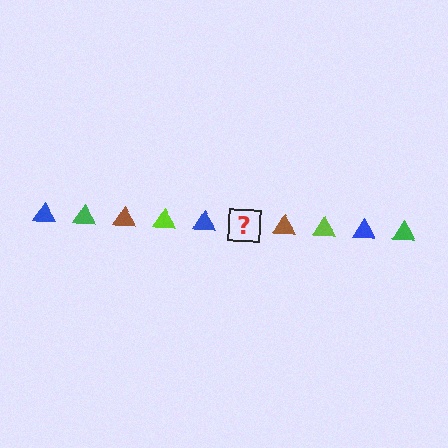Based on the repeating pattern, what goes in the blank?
The blank should be a green triangle.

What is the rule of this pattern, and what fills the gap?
The rule is that the pattern cycles through blue, green, brown, lime triangles. The gap should be filled with a green triangle.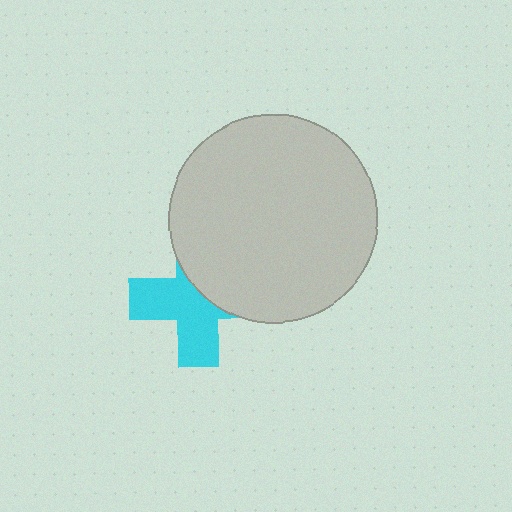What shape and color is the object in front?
The object in front is a light gray circle.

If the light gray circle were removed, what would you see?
You would see the complete cyan cross.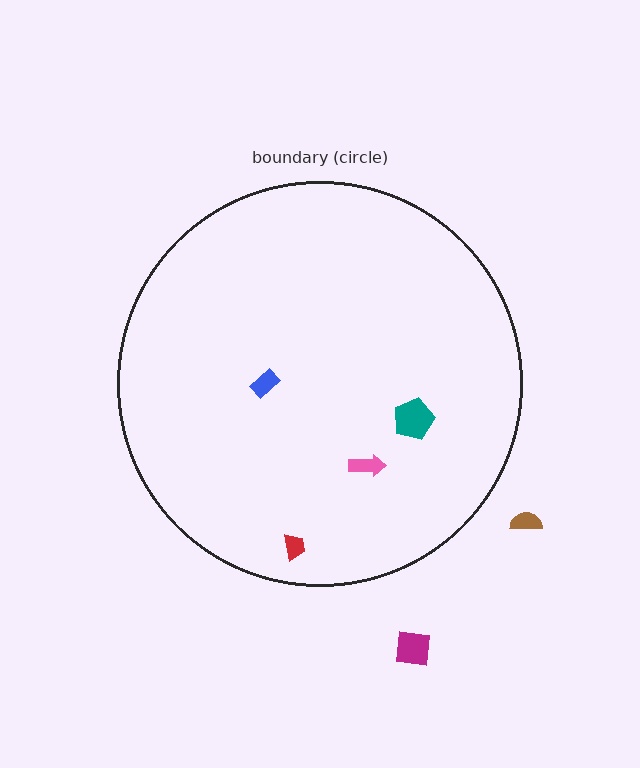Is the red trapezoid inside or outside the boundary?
Inside.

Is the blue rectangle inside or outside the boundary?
Inside.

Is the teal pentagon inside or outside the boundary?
Inside.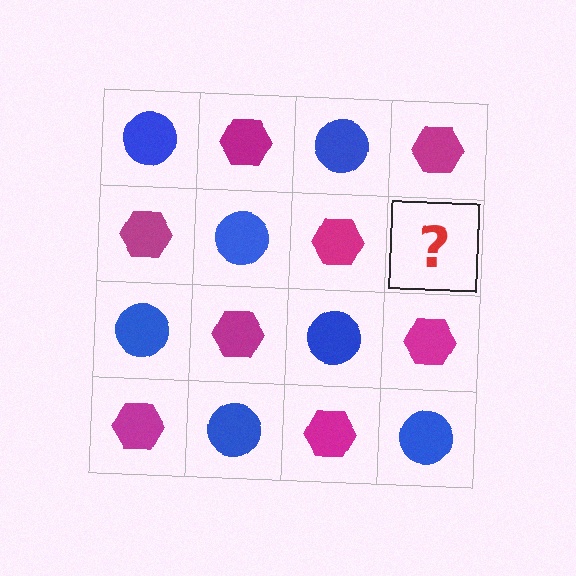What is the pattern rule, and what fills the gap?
The rule is that it alternates blue circle and magenta hexagon in a checkerboard pattern. The gap should be filled with a blue circle.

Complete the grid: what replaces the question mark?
The question mark should be replaced with a blue circle.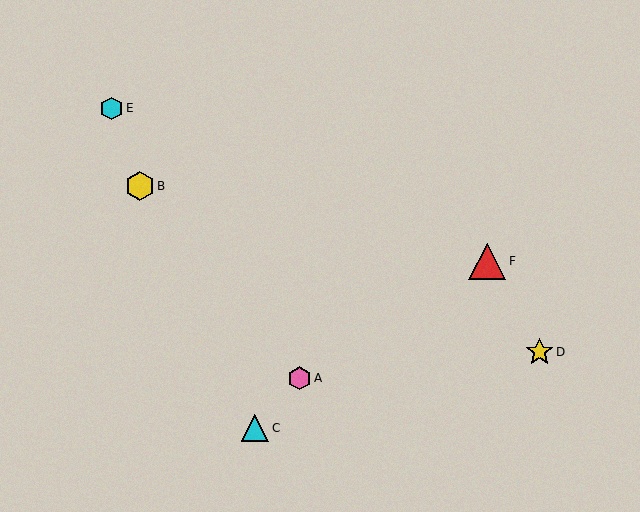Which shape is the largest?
The red triangle (labeled F) is the largest.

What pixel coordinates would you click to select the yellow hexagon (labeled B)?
Click at (140, 186) to select the yellow hexagon B.